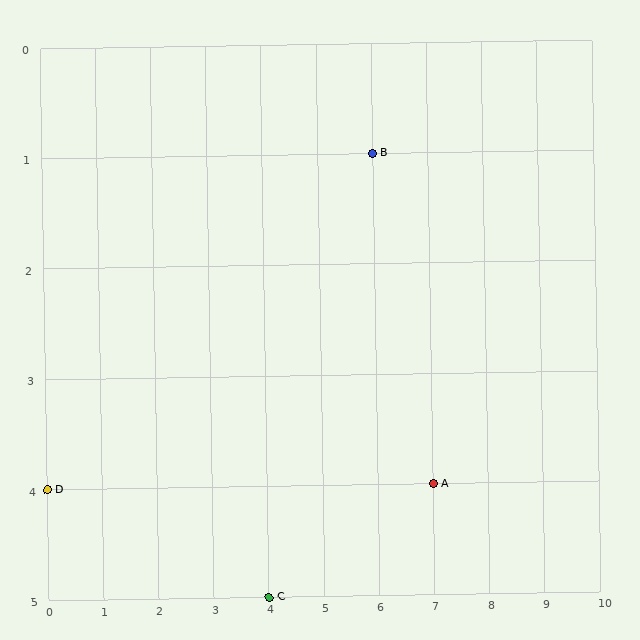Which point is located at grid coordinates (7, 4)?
Point A is at (7, 4).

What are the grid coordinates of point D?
Point D is at grid coordinates (0, 4).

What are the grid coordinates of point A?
Point A is at grid coordinates (7, 4).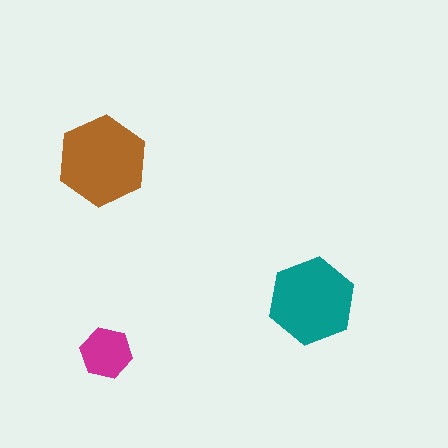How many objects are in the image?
There are 3 objects in the image.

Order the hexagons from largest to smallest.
the brown one, the teal one, the magenta one.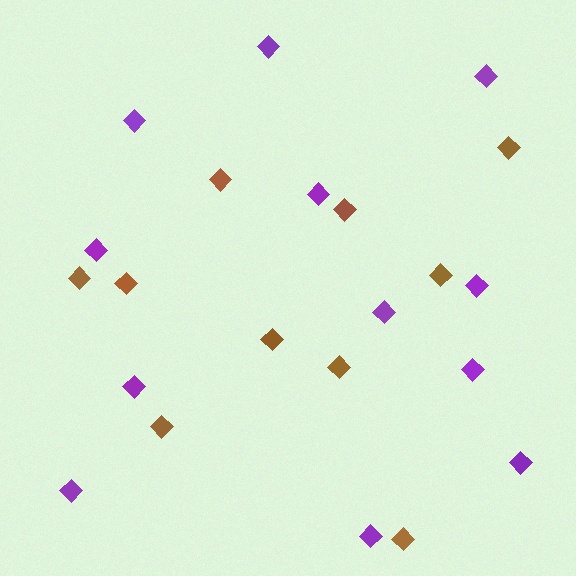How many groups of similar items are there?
There are 2 groups: one group of purple diamonds (12) and one group of brown diamonds (10).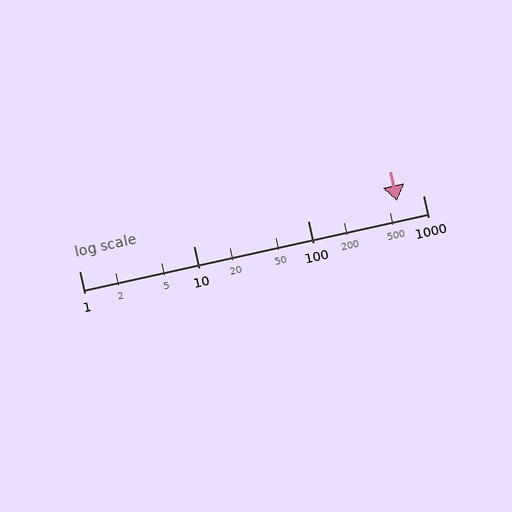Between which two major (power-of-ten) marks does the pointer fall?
The pointer is between 100 and 1000.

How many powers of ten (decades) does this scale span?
The scale spans 3 decades, from 1 to 1000.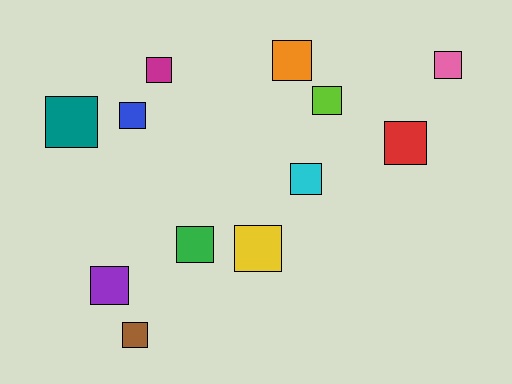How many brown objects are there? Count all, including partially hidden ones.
There is 1 brown object.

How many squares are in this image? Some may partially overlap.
There are 12 squares.